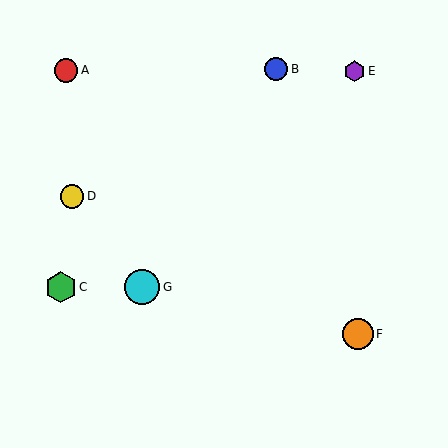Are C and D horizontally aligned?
No, C is at y≈287 and D is at y≈196.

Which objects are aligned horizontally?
Objects C, G are aligned horizontally.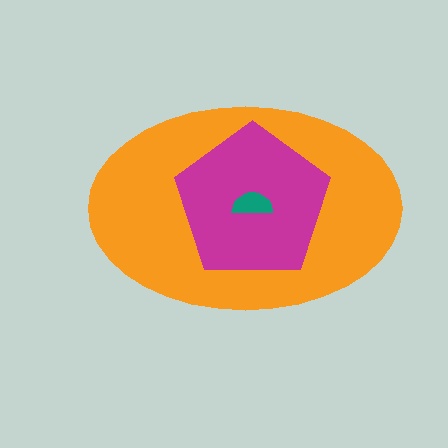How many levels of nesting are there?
3.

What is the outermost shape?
The orange ellipse.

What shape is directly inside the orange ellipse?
The magenta pentagon.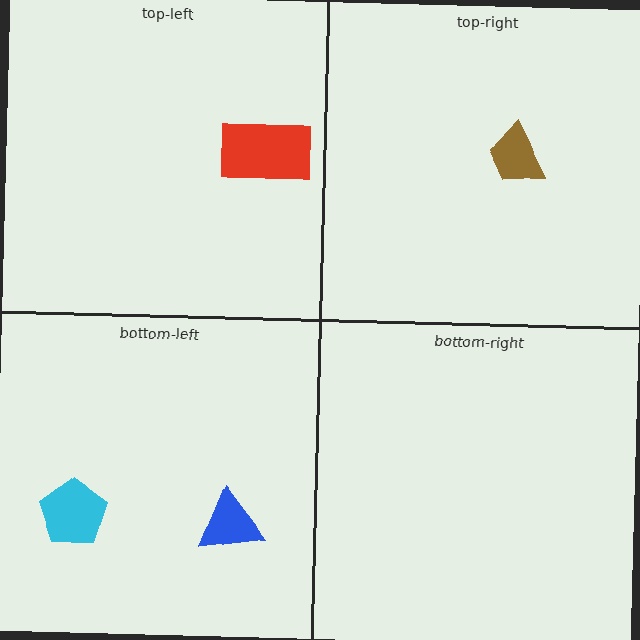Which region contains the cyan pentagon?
The bottom-left region.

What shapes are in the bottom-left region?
The cyan pentagon, the blue triangle.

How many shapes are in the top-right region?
1.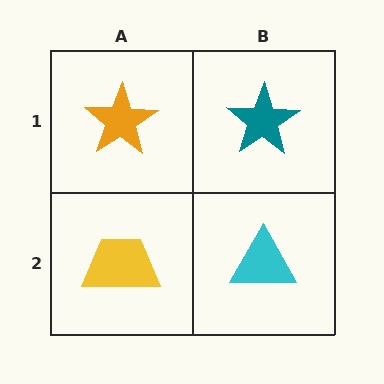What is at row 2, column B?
A cyan triangle.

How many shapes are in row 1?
2 shapes.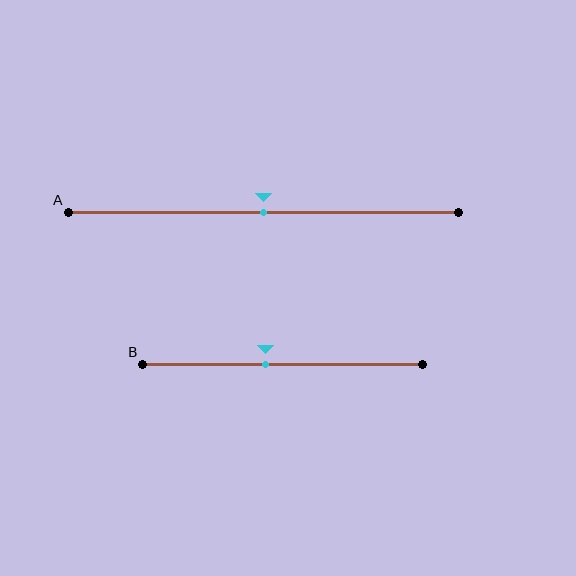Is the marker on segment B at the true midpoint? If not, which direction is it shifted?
No, the marker on segment B is shifted to the left by about 6% of the segment length.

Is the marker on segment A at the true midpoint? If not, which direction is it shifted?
Yes, the marker on segment A is at the true midpoint.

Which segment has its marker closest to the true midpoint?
Segment A has its marker closest to the true midpoint.